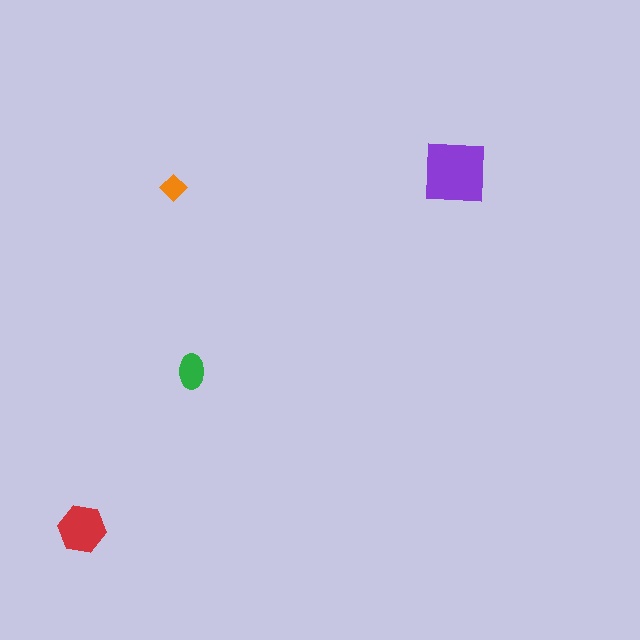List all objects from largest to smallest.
The purple square, the red hexagon, the green ellipse, the orange diamond.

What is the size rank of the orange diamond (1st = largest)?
4th.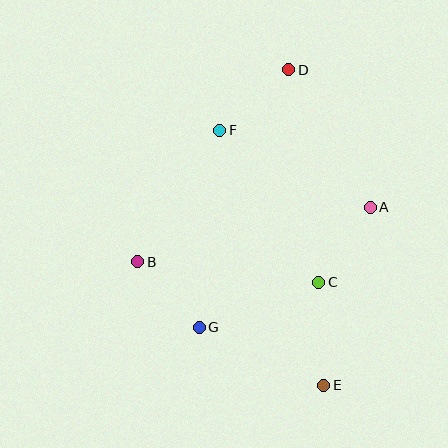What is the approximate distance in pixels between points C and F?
The distance between C and F is approximately 182 pixels.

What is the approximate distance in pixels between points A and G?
The distance between A and G is approximately 209 pixels.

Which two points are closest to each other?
Points B and G are closest to each other.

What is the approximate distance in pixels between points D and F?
The distance between D and F is approximately 92 pixels.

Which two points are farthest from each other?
Points D and E are farthest from each other.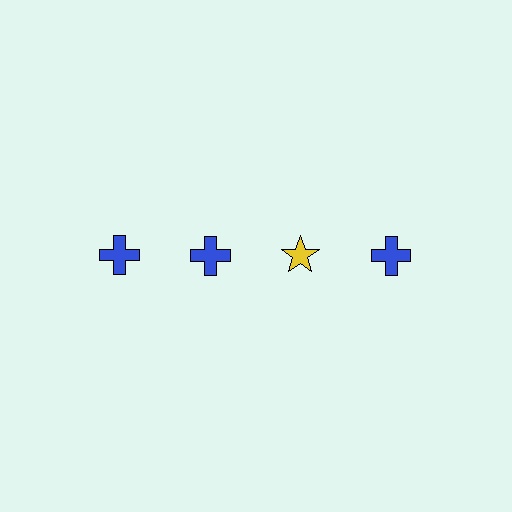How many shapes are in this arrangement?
There are 4 shapes arranged in a grid pattern.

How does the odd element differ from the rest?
It differs in both color (yellow instead of blue) and shape (star instead of cross).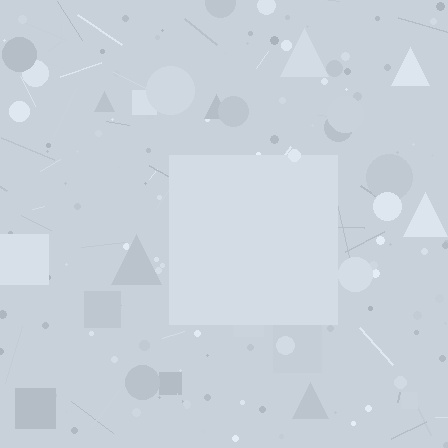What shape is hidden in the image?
A square is hidden in the image.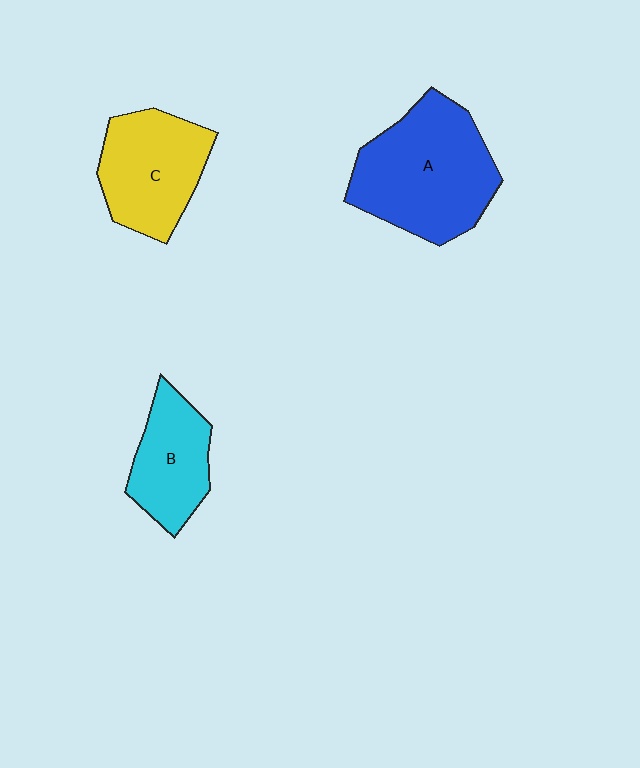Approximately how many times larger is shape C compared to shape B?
Approximately 1.3 times.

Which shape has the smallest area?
Shape B (cyan).